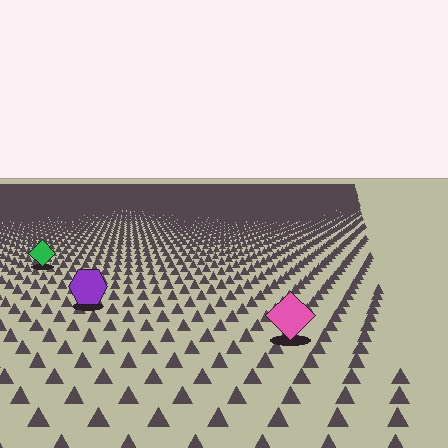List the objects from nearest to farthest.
From nearest to farthest: the pink diamond, the purple hexagon, the green diamond.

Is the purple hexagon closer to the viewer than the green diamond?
Yes. The purple hexagon is closer — you can tell from the texture gradient: the ground texture is coarser near it.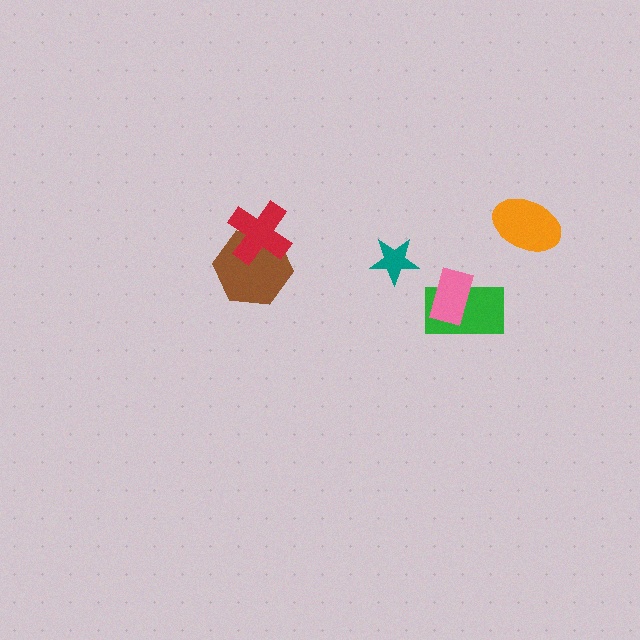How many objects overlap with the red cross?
1 object overlaps with the red cross.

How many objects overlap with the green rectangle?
1 object overlaps with the green rectangle.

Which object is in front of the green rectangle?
The pink rectangle is in front of the green rectangle.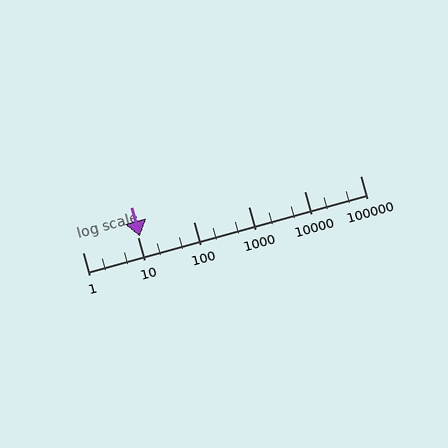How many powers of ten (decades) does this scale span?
The scale spans 5 decades, from 1 to 100000.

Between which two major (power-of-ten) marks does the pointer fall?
The pointer is between 10 and 100.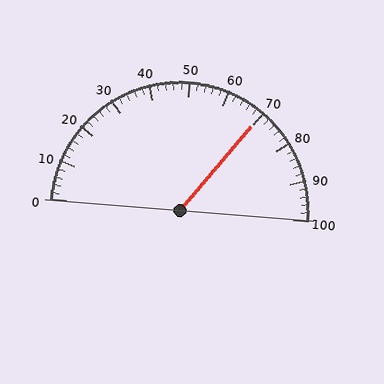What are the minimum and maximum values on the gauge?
The gauge ranges from 0 to 100.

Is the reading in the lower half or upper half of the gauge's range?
The reading is in the upper half of the range (0 to 100).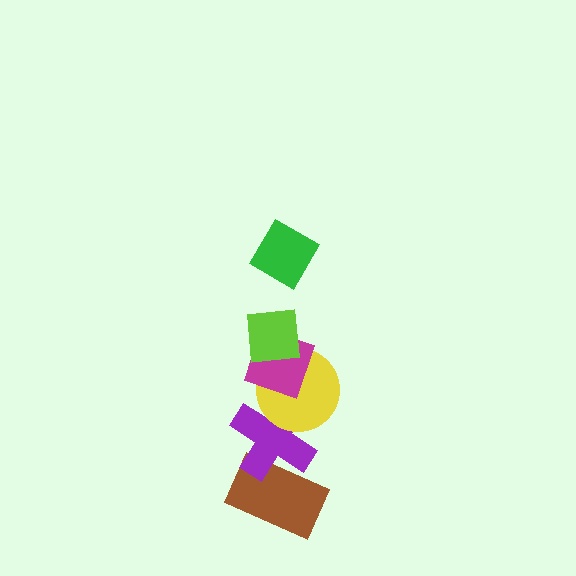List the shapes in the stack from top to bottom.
From top to bottom: the green diamond, the lime square, the magenta diamond, the yellow circle, the purple cross, the brown rectangle.